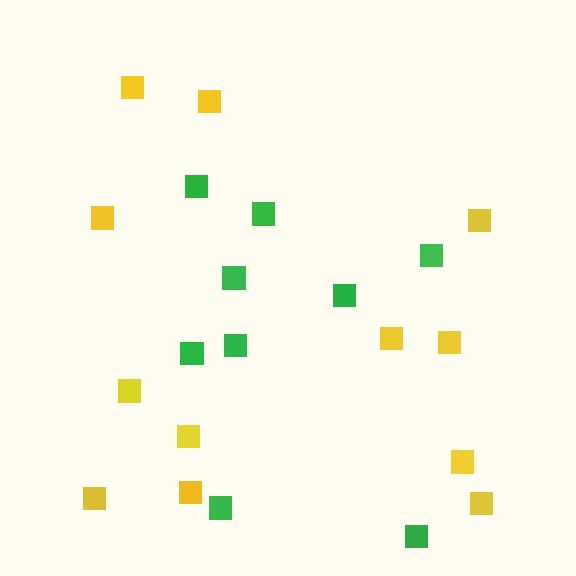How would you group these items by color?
There are 2 groups: one group of green squares (9) and one group of yellow squares (12).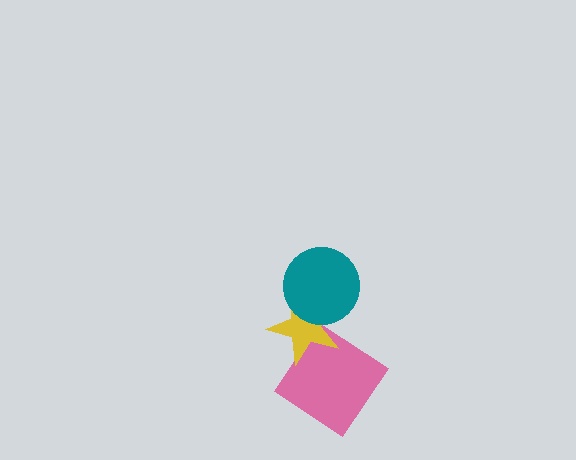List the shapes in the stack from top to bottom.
From top to bottom: the teal circle, the yellow star, the pink diamond.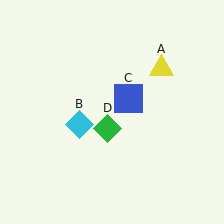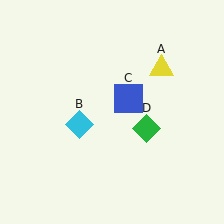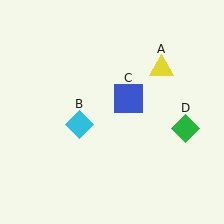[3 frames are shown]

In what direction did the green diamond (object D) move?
The green diamond (object D) moved right.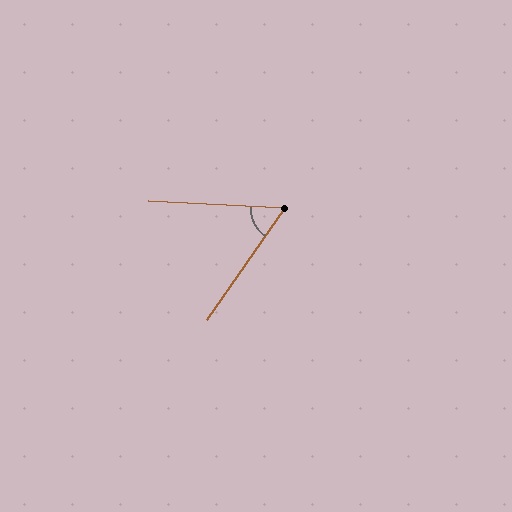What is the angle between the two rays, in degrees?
Approximately 58 degrees.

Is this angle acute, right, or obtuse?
It is acute.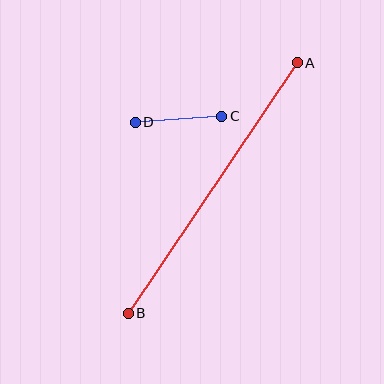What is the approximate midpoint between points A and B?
The midpoint is at approximately (213, 188) pixels.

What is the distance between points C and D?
The distance is approximately 87 pixels.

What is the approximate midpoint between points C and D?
The midpoint is at approximately (179, 119) pixels.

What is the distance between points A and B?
The distance is approximately 302 pixels.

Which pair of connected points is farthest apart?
Points A and B are farthest apart.